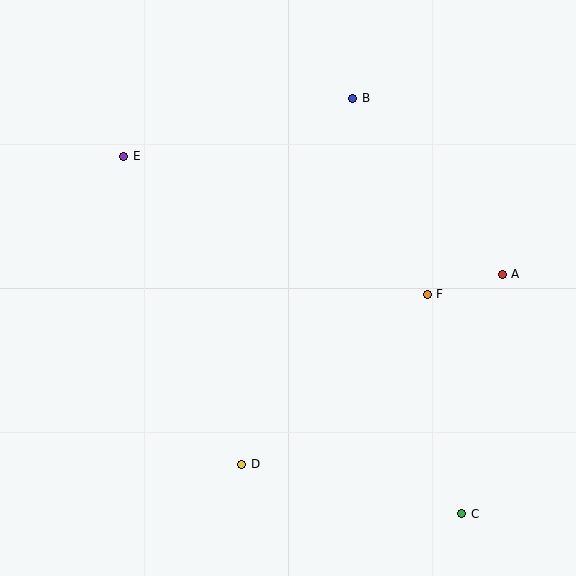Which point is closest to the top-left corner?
Point E is closest to the top-left corner.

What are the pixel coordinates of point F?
Point F is at (427, 294).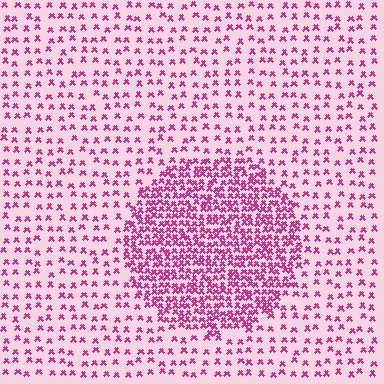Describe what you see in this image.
The image contains small magenta elements arranged at two different densities. A circle-shaped region is visible where the elements are more densely packed than the surrounding area.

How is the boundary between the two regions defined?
The boundary is defined by a change in element density (approximately 2.6x ratio). All elements are the same color, size, and shape.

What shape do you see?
I see a circle.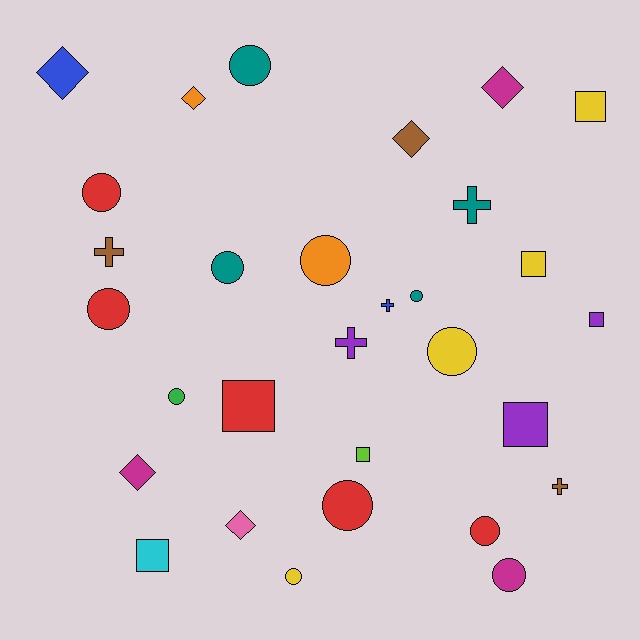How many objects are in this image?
There are 30 objects.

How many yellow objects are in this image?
There are 4 yellow objects.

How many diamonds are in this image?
There are 6 diamonds.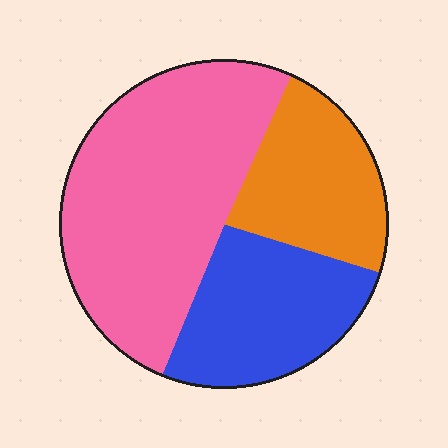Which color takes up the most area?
Pink, at roughly 50%.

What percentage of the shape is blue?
Blue takes up about one quarter (1/4) of the shape.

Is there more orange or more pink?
Pink.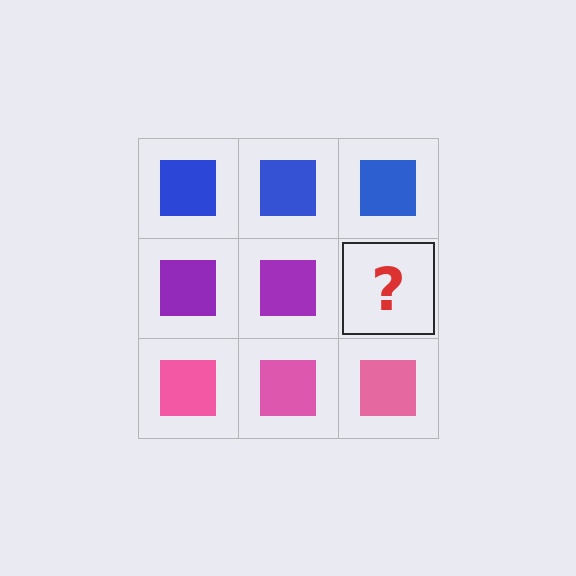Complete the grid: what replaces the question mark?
The question mark should be replaced with a purple square.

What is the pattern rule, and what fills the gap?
The rule is that each row has a consistent color. The gap should be filled with a purple square.